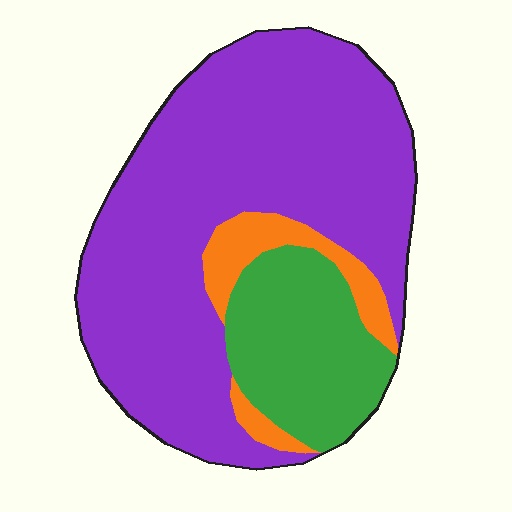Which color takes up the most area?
Purple, at roughly 70%.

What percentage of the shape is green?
Green covers roughly 20% of the shape.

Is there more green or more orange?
Green.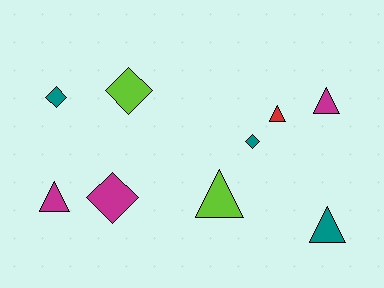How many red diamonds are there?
There are no red diamonds.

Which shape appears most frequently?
Triangle, with 5 objects.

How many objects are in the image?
There are 9 objects.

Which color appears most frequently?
Magenta, with 3 objects.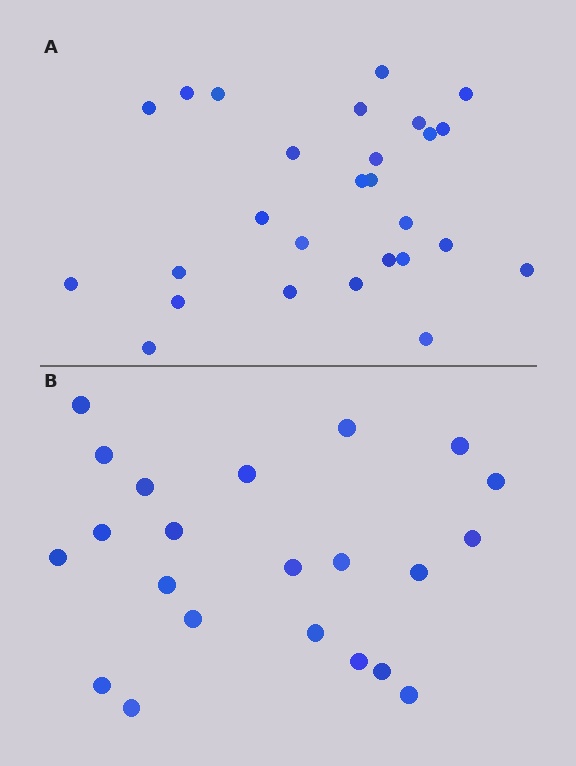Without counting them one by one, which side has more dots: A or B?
Region A (the top region) has more dots.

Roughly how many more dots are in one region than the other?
Region A has about 5 more dots than region B.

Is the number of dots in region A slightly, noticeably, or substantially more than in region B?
Region A has only slightly more — the two regions are fairly close. The ratio is roughly 1.2 to 1.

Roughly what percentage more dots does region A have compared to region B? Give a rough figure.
About 25% more.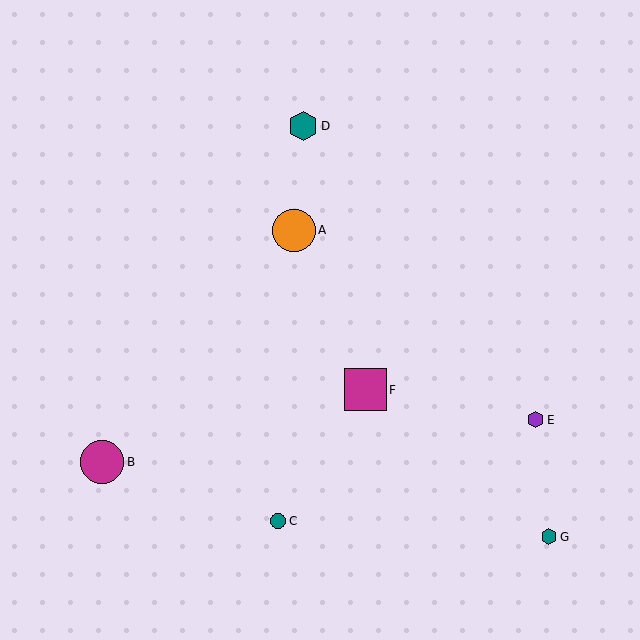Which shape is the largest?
The magenta circle (labeled B) is the largest.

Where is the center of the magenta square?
The center of the magenta square is at (366, 390).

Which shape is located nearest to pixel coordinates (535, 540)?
The teal hexagon (labeled G) at (549, 537) is nearest to that location.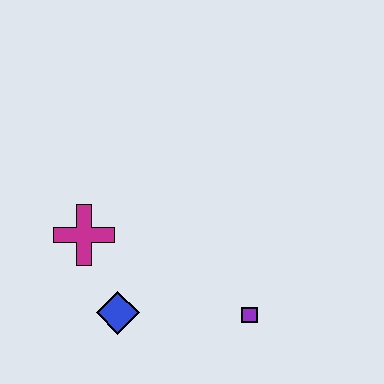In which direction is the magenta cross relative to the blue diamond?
The magenta cross is above the blue diamond.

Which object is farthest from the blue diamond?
The purple square is farthest from the blue diamond.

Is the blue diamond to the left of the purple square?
Yes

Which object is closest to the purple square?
The blue diamond is closest to the purple square.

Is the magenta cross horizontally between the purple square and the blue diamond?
No